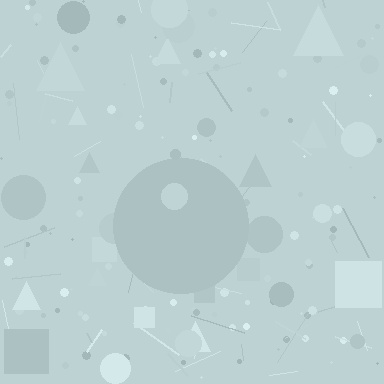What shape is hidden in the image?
A circle is hidden in the image.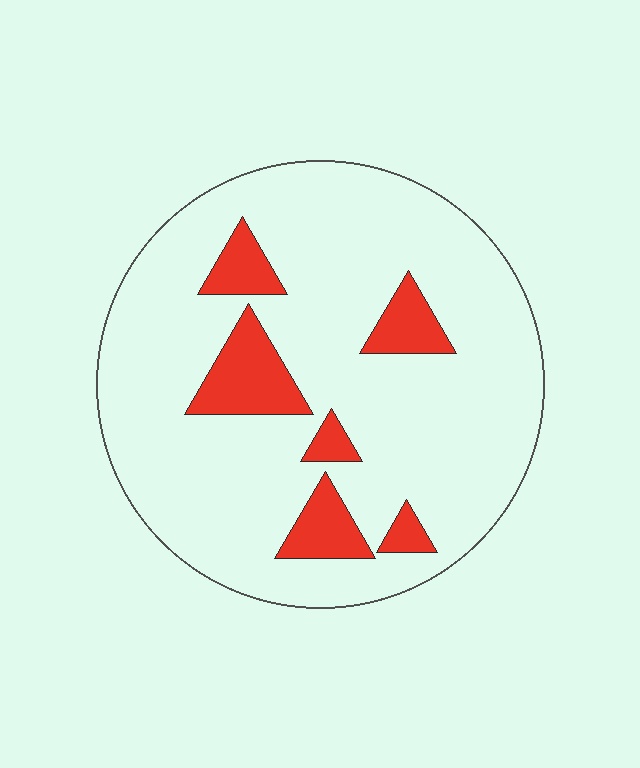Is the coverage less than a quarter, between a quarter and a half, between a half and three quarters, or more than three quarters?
Less than a quarter.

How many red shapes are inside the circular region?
6.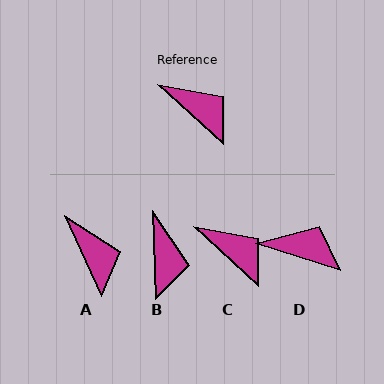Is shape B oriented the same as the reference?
No, it is off by about 45 degrees.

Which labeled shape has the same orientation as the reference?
C.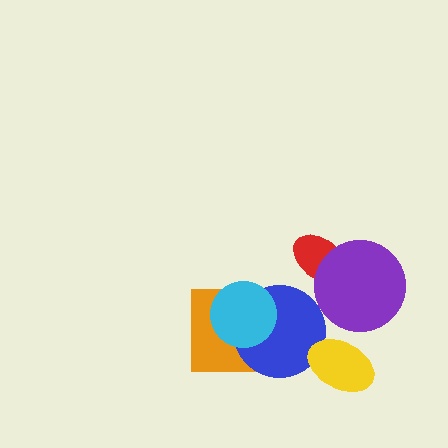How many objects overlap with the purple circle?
1 object overlaps with the purple circle.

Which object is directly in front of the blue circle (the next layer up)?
The yellow ellipse is directly in front of the blue circle.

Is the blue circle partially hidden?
Yes, it is partially covered by another shape.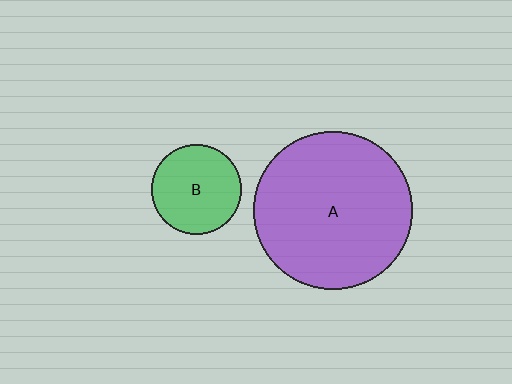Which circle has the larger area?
Circle A (purple).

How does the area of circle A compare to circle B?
Approximately 3.1 times.